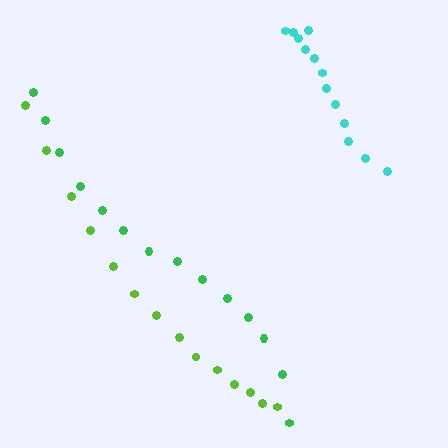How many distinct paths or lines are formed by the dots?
There are 3 distinct paths.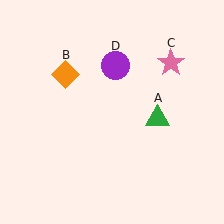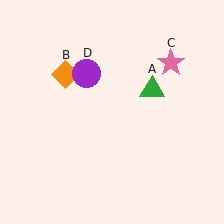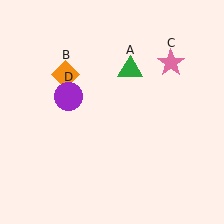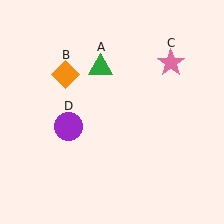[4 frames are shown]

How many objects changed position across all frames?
2 objects changed position: green triangle (object A), purple circle (object D).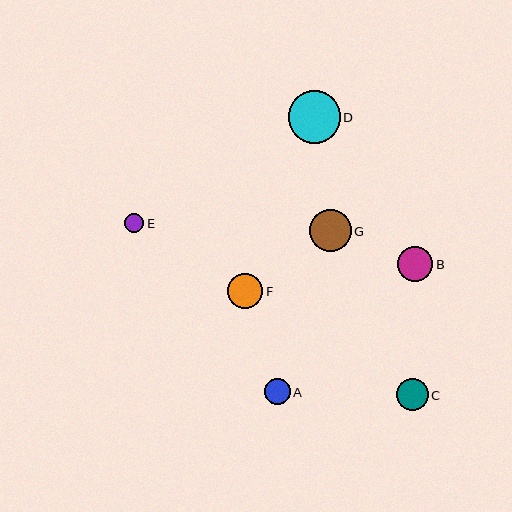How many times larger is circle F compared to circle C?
Circle F is approximately 1.1 times the size of circle C.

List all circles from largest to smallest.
From largest to smallest: D, G, F, B, C, A, E.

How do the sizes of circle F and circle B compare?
Circle F and circle B are approximately the same size.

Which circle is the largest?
Circle D is the largest with a size of approximately 52 pixels.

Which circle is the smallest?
Circle E is the smallest with a size of approximately 20 pixels.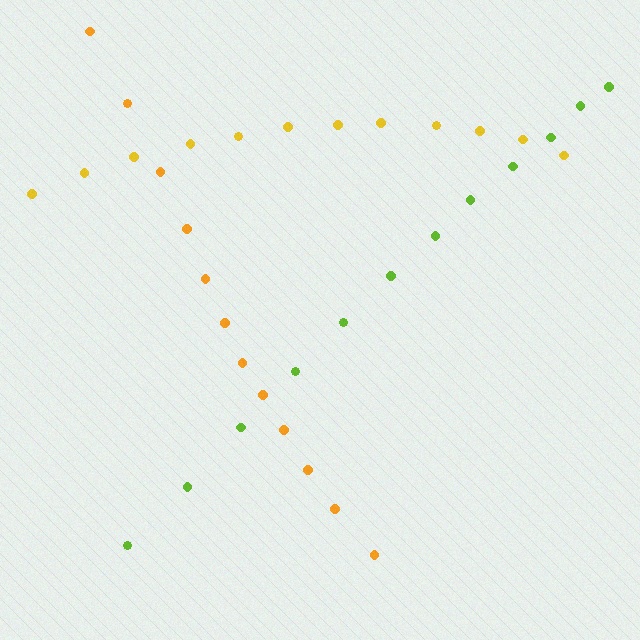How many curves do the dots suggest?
There are 3 distinct paths.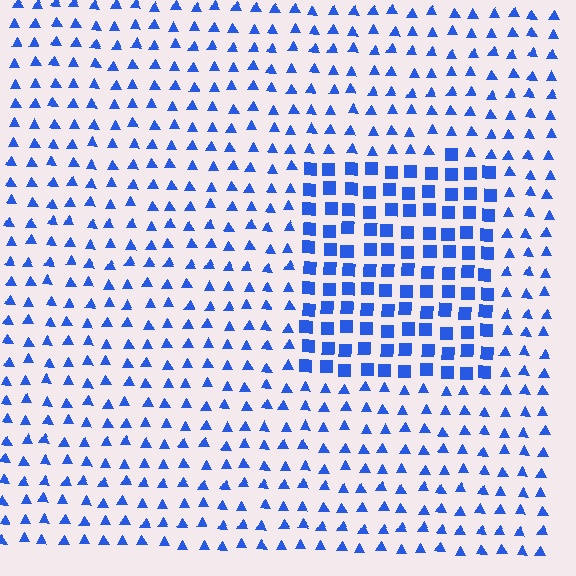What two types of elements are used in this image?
The image uses squares inside the rectangle region and triangles outside it.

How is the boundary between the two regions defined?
The boundary is defined by a change in element shape: squares inside vs. triangles outside. All elements share the same color and spacing.